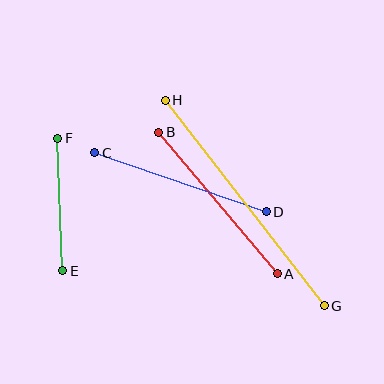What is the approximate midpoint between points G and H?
The midpoint is at approximately (245, 203) pixels.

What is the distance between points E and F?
The distance is approximately 132 pixels.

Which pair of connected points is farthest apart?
Points G and H are farthest apart.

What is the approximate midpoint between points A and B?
The midpoint is at approximately (218, 203) pixels.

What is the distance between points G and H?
The distance is approximately 260 pixels.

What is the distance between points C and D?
The distance is approximately 181 pixels.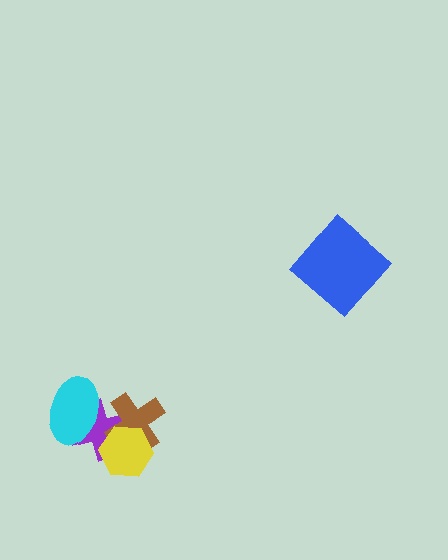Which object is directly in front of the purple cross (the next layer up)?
The brown cross is directly in front of the purple cross.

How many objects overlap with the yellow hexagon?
2 objects overlap with the yellow hexagon.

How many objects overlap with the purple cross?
3 objects overlap with the purple cross.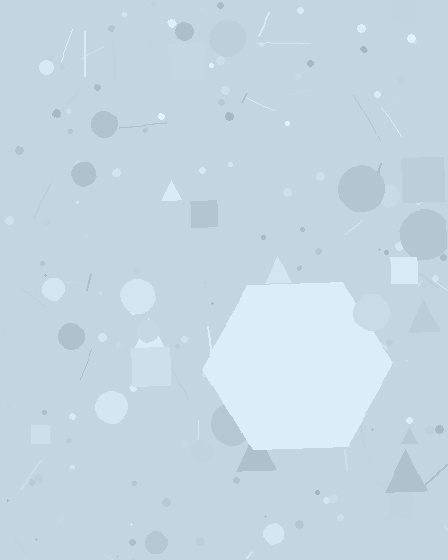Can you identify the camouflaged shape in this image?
The camouflaged shape is a hexagon.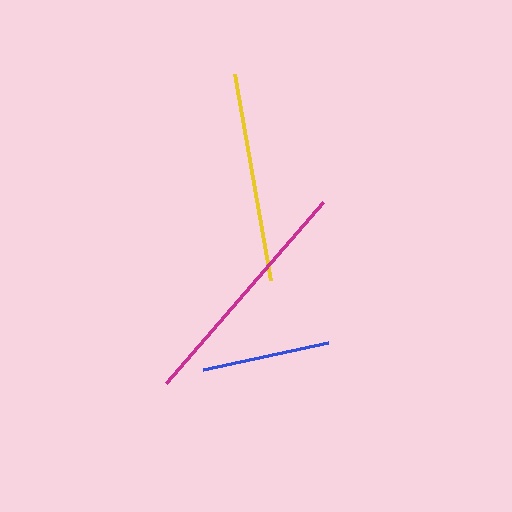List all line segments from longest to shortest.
From longest to shortest: magenta, yellow, blue.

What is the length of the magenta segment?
The magenta segment is approximately 240 pixels long.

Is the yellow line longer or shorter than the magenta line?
The magenta line is longer than the yellow line.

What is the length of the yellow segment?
The yellow segment is approximately 210 pixels long.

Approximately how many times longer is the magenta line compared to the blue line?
The magenta line is approximately 1.9 times the length of the blue line.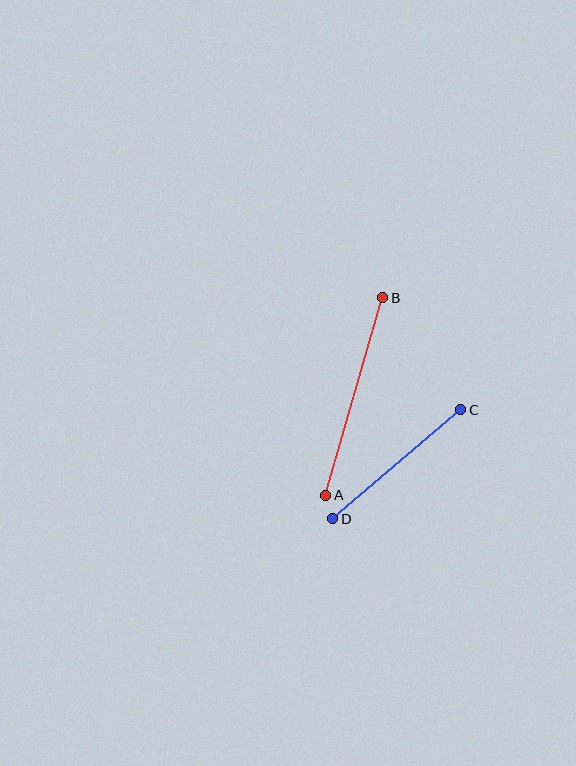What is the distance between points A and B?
The distance is approximately 205 pixels.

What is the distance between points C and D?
The distance is approximately 168 pixels.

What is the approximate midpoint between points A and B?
The midpoint is at approximately (354, 396) pixels.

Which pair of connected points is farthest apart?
Points A and B are farthest apart.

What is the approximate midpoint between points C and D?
The midpoint is at approximately (397, 464) pixels.